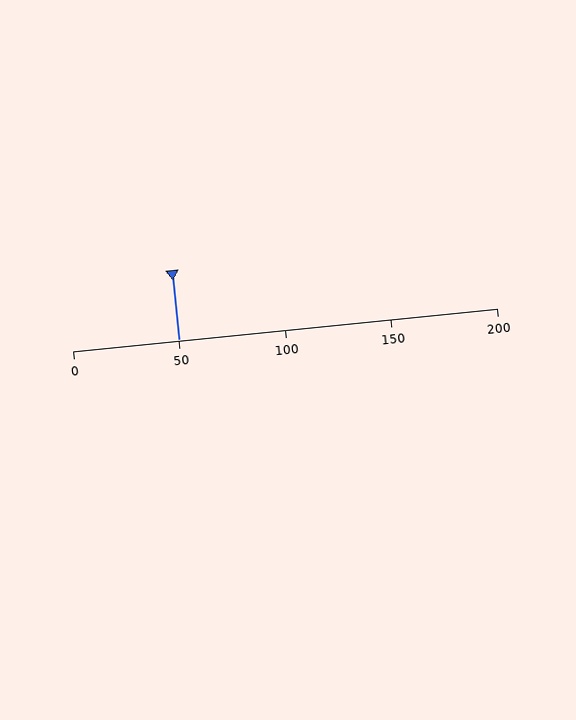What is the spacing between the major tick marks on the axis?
The major ticks are spaced 50 apart.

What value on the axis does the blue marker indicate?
The marker indicates approximately 50.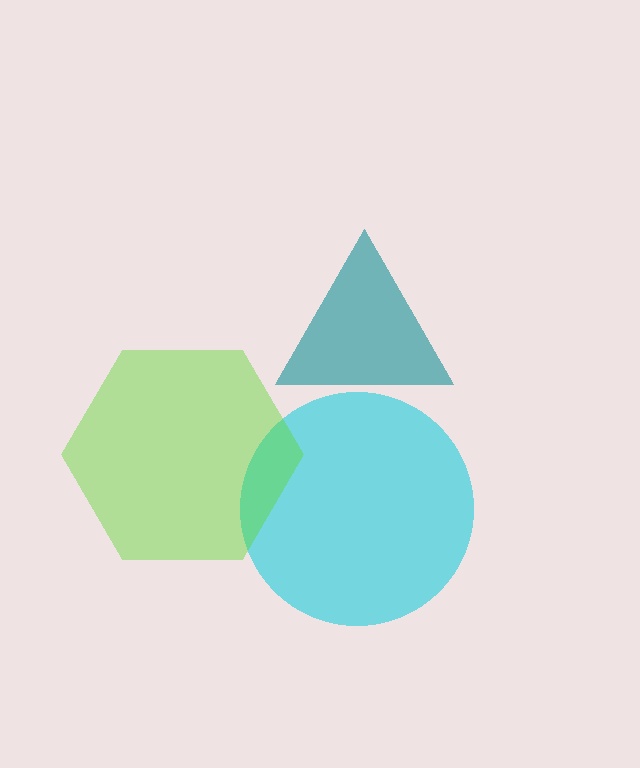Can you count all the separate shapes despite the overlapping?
Yes, there are 3 separate shapes.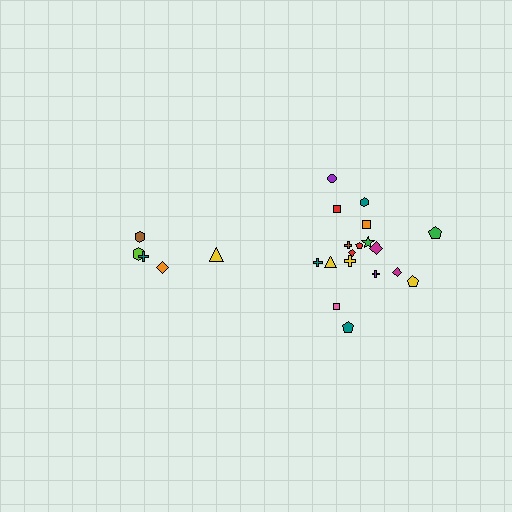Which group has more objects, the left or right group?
The right group.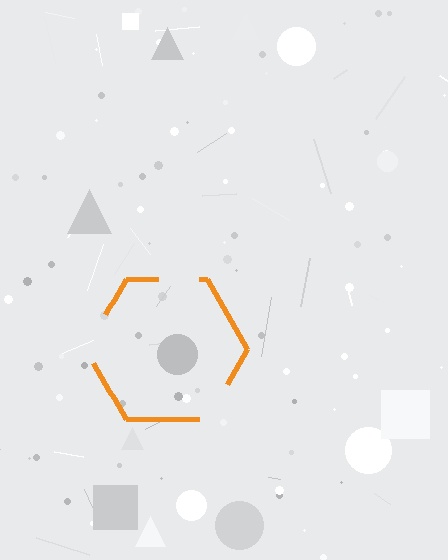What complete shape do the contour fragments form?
The contour fragments form a hexagon.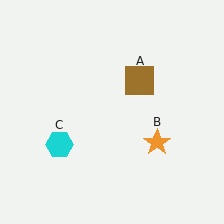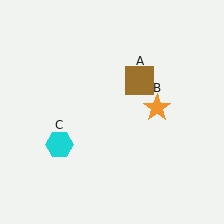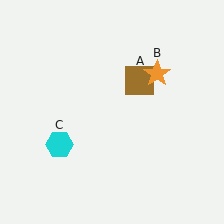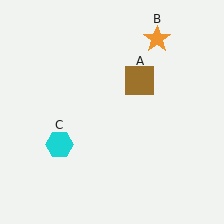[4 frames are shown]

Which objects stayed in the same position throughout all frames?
Brown square (object A) and cyan hexagon (object C) remained stationary.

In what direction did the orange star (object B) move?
The orange star (object B) moved up.